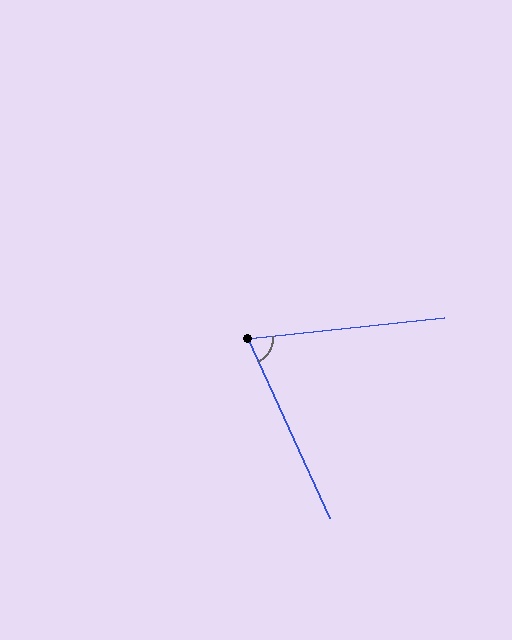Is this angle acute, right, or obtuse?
It is acute.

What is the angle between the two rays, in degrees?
Approximately 72 degrees.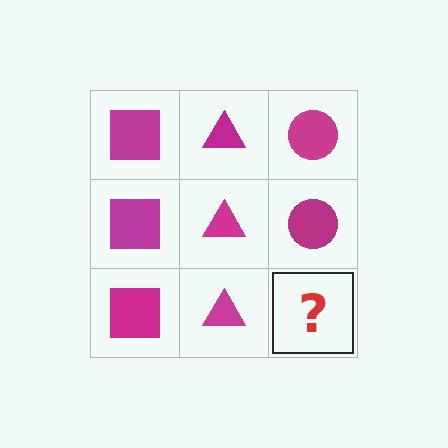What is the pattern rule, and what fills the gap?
The rule is that each column has a consistent shape. The gap should be filled with a magenta circle.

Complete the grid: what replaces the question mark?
The question mark should be replaced with a magenta circle.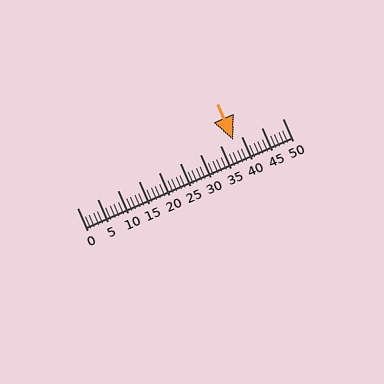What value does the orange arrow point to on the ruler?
The orange arrow points to approximately 38.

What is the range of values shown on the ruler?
The ruler shows values from 0 to 50.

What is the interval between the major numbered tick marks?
The major tick marks are spaced 5 units apart.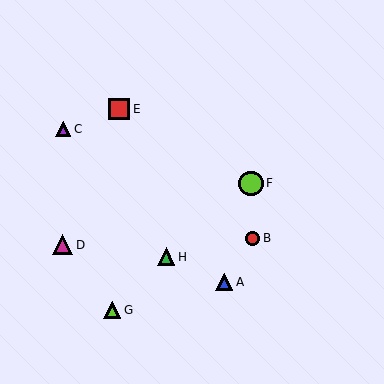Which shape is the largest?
The lime circle (labeled F) is the largest.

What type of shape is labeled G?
Shape G is a lime triangle.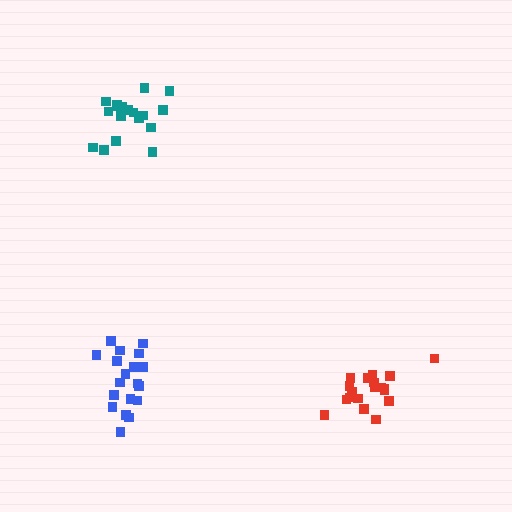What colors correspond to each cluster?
The clusters are colored: red, blue, teal.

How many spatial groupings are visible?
There are 3 spatial groupings.